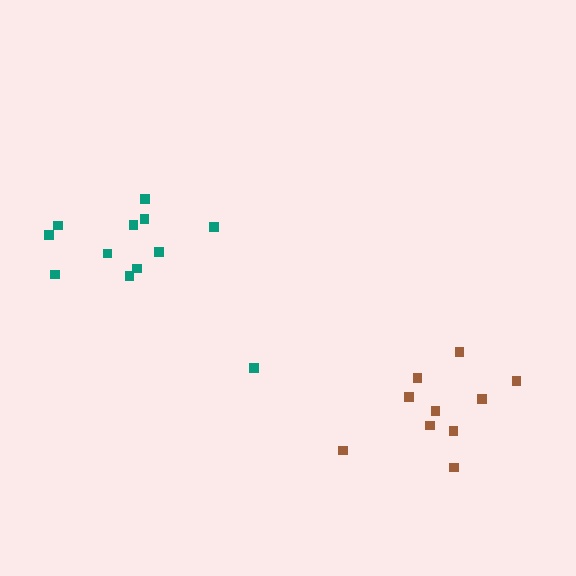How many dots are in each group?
Group 1: 10 dots, Group 2: 12 dots (22 total).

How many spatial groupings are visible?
There are 2 spatial groupings.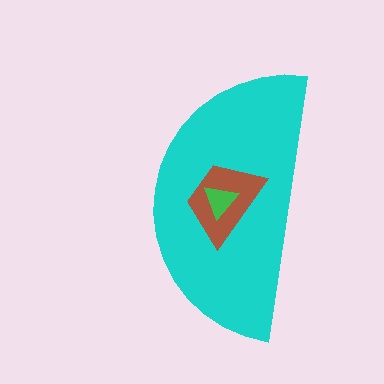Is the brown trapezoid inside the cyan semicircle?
Yes.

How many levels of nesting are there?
3.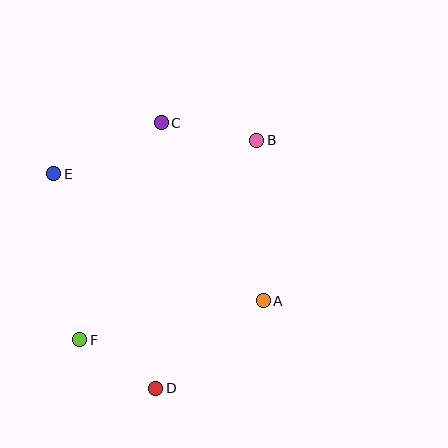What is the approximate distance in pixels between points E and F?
The distance between E and F is approximately 168 pixels.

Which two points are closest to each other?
Points D and F are closest to each other.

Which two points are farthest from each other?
Points B and D are farthest from each other.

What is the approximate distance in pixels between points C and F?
The distance between C and F is approximately 232 pixels.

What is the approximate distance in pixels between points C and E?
The distance between C and E is approximately 119 pixels.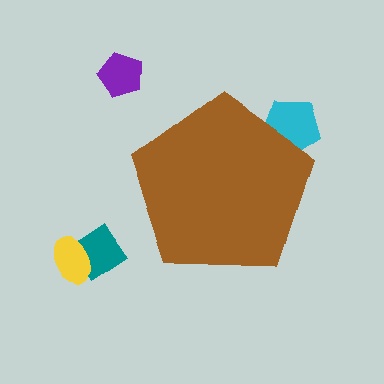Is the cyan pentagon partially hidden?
Yes, the cyan pentagon is partially hidden behind the brown pentagon.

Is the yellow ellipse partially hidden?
No, the yellow ellipse is fully visible.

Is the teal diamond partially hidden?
No, the teal diamond is fully visible.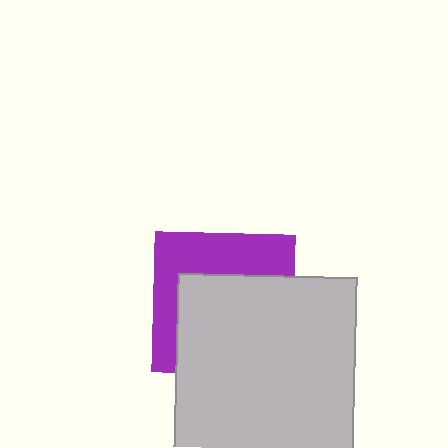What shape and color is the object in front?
The object in front is a light gray square.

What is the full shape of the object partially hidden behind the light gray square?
The partially hidden object is a purple square.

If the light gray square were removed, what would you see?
You would see the complete purple square.